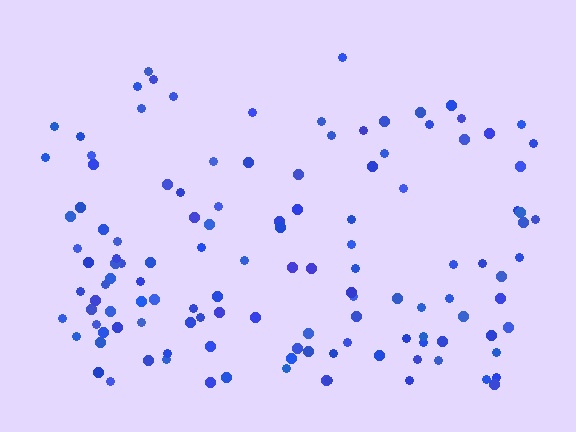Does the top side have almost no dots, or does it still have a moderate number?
Still a moderate number, just noticeably fewer than the bottom.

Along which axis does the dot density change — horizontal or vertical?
Vertical.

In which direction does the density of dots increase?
From top to bottom, with the bottom side densest.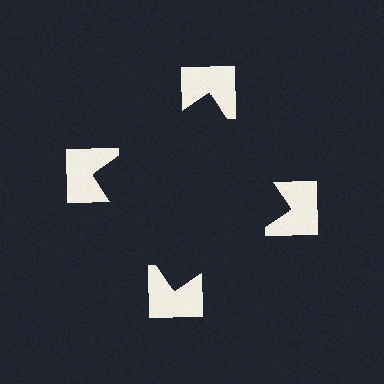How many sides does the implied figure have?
4 sides.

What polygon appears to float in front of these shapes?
An illusory square — its edges are inferred from the aligned wedge cuts in the notched squares, not physically drawn.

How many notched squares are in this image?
There are 4 — one at each vertex of the illusory square.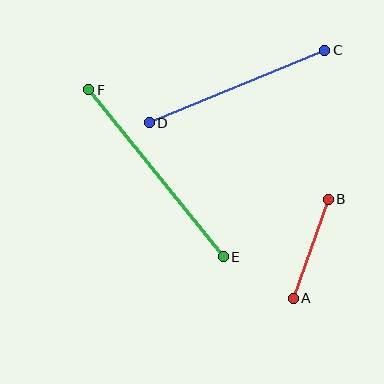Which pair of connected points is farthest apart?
Points E and F are farthest apart.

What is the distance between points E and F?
The distance is approximately 215 pixels.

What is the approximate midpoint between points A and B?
The midpoint is at approximately (311, 249) pixels.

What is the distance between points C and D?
The distance is approximately 190 pixels.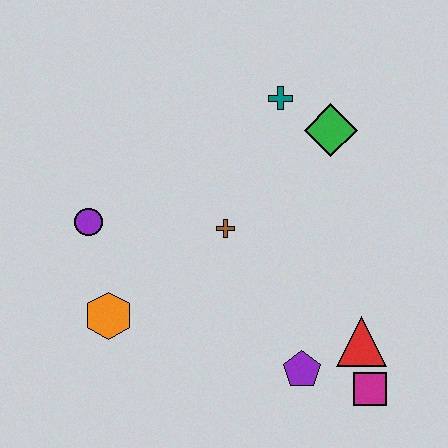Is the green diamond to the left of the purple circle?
No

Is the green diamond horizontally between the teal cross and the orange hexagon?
No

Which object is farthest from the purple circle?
The magenta square is farthest from the purple circle.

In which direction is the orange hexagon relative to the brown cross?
The orange hexagon is to the left of the brown cross.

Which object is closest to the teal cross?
The green diamond is closest to the teal cross.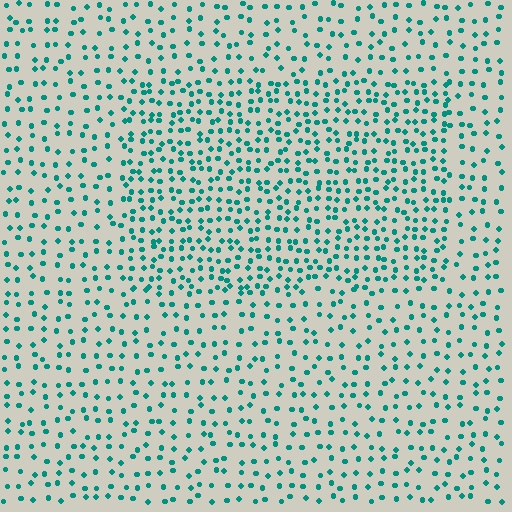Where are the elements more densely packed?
The elements are more densely packed inside the rectangle boundary.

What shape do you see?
I see a rectangle.